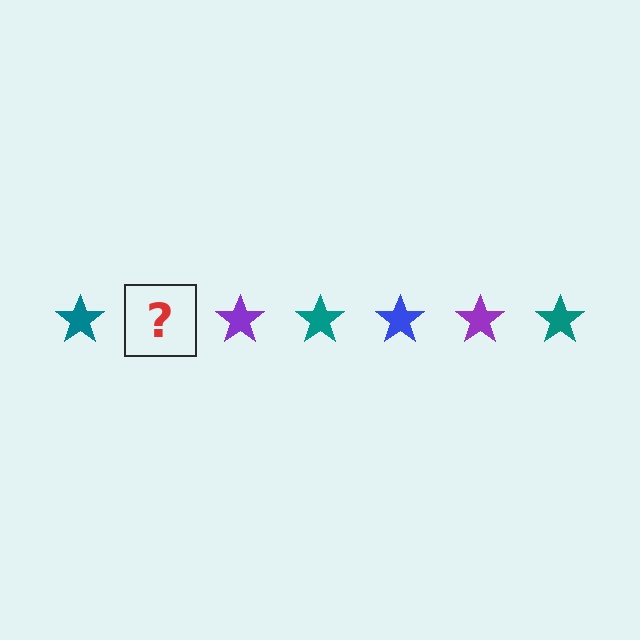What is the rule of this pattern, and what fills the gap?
The rule is that the pattern cycles through teal, blue, purple stars. The gap should be filled with a blue star.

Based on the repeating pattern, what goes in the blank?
The blank should be a blue star.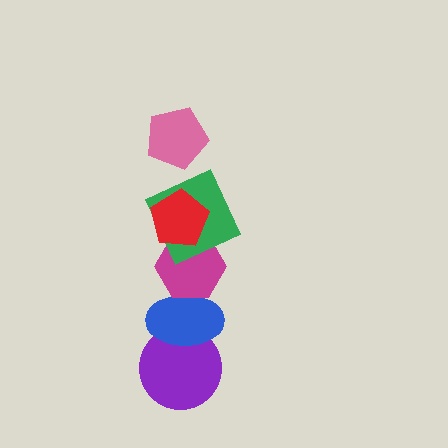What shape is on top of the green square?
The red pentagon is on top of the green square.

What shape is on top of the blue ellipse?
The magenta hexagon is on top of the blue ellipse.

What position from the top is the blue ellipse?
The blue ellipse is 5th from the top.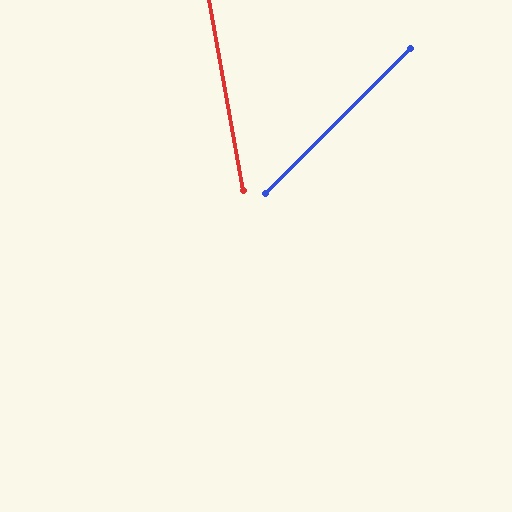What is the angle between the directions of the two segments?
Approximately 55 degrees.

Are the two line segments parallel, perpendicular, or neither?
Neither parallel nor perpendicular — they differ by about 55°.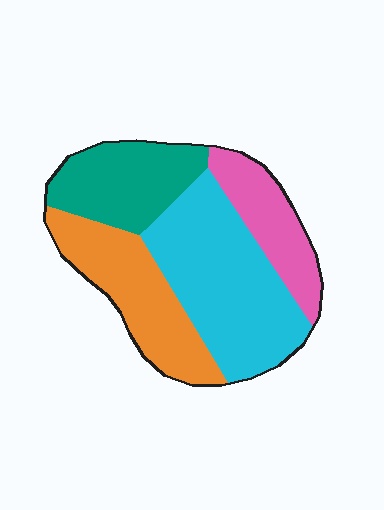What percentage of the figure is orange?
Orange covers about 25% of the figure.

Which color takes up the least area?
Pink, at roughly 15%.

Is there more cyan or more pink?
Cyan.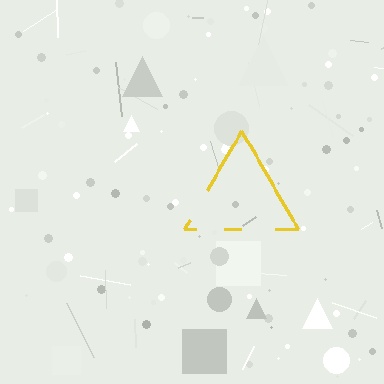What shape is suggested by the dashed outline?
The dashed outline suggests a triangle.